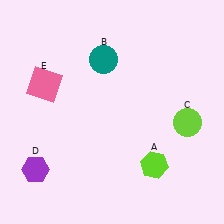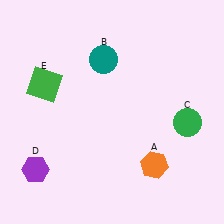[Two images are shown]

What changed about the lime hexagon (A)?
In Image 1, A is lime. In Image 2, it changed to orange.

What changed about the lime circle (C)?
In Image 1, C is lime. In Image 2, it changed to green.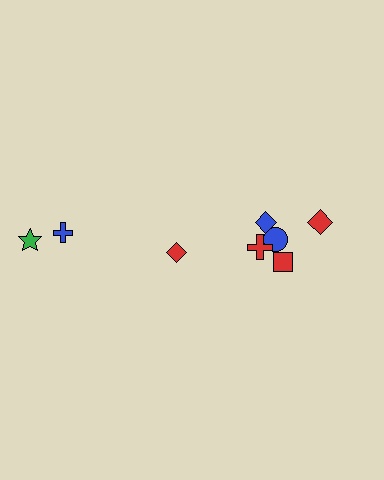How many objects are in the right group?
There are 5 objects.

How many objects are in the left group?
There are 3 objects.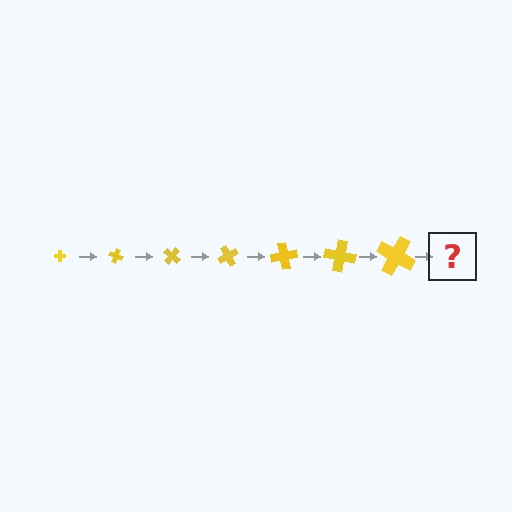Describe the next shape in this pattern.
It should be a cross, larger than the previous one and rotated 140 degrees from the start.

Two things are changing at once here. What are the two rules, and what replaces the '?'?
The two rules are that the cross grows larger each step and it rotates 20 degrees each step. The '?' should be a cross, larger than the previous one and rotated 140 degrees from the start.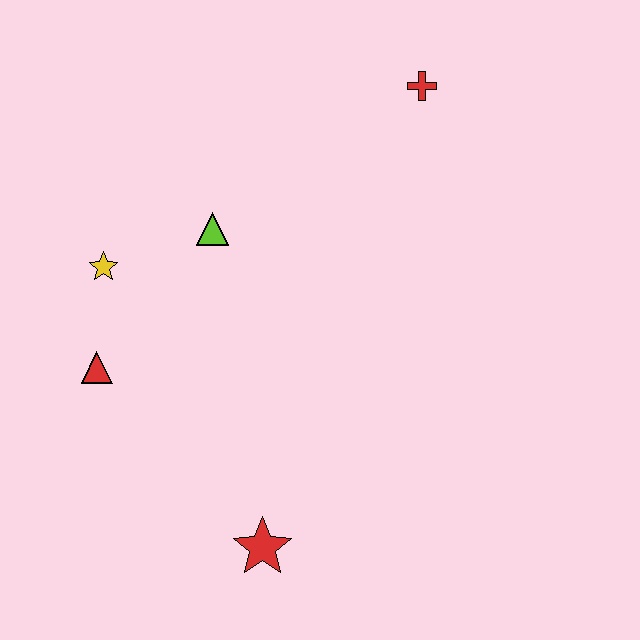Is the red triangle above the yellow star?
No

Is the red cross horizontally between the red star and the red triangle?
No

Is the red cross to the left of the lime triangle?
No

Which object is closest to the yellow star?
The red triangle is closest to the yellow star.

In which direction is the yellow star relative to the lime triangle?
The yellow star is to the left of the lime triangle.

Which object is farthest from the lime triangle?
The red star is farthest from the lime triangle.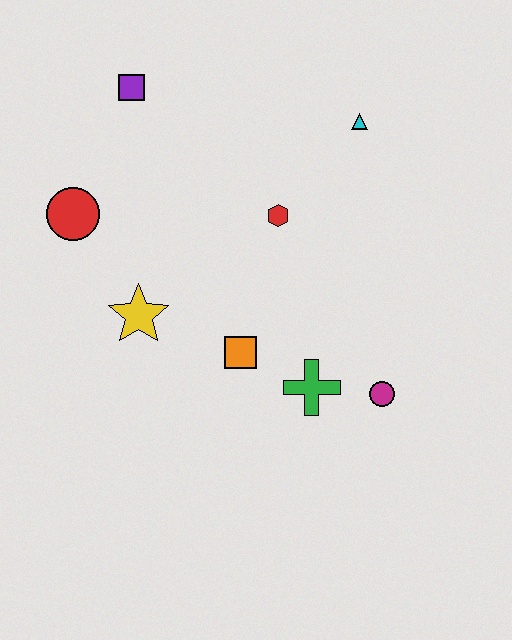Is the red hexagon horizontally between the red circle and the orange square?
No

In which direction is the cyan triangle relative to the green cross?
The cyan triangle is above the green cross.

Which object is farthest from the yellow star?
The cyan triangle is farthest from the yellow star.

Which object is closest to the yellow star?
The orange square is closest to the yellow star.